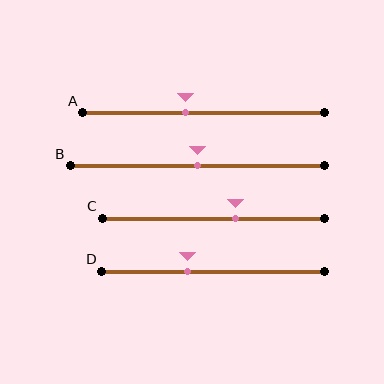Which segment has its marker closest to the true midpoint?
Segment B has its marker closest to the true midpoint.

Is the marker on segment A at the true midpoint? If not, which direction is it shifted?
No, the marker on segment A is shifted to the left by about 7% of the segment length.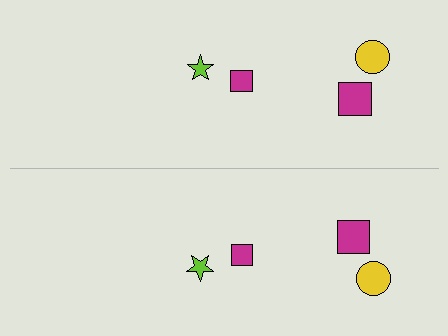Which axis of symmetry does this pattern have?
The pattern has a horizontal axis of symmetry running through the center of the image.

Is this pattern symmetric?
Yes, this pattern has bilateral (reflection) symmetry.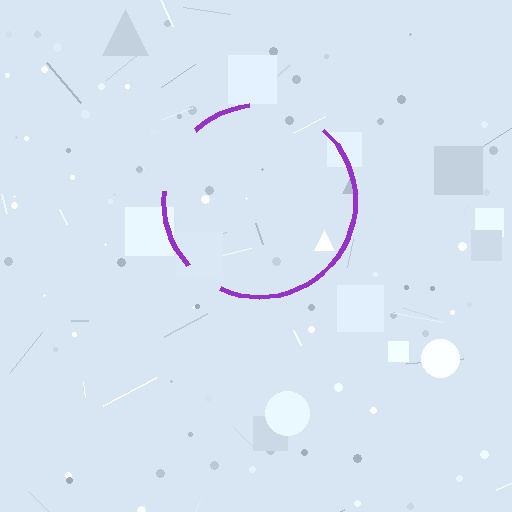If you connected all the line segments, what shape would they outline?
They would outline a circle.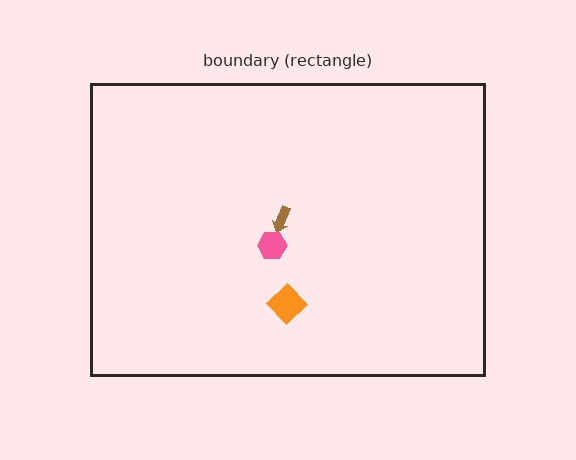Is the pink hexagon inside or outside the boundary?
Inside.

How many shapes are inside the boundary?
3 inside, 0 outside.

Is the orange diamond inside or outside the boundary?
Inside.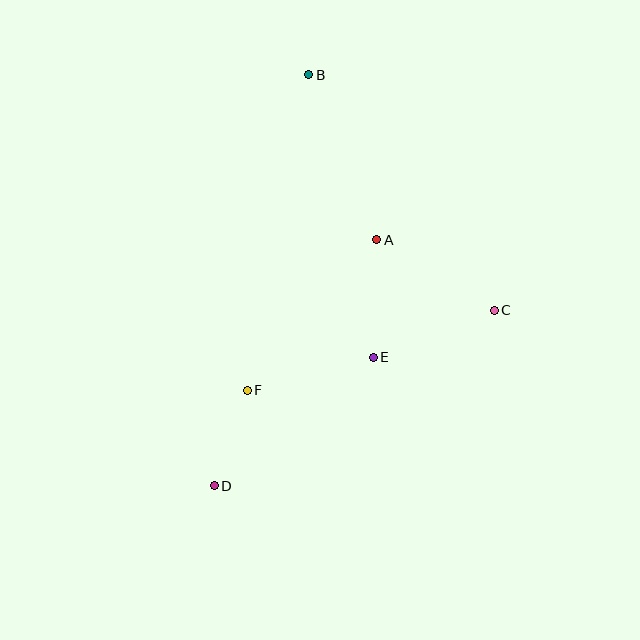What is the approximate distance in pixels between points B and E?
The distance between B and E is approximately 290 pixels.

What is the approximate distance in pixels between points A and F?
The distance between A and F is approximately 198 pixels.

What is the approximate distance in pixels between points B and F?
The distance between B and F is approximately 321 pixels.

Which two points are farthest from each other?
Points B and D are farthest from each other.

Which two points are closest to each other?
Points D and F are closest to each other.